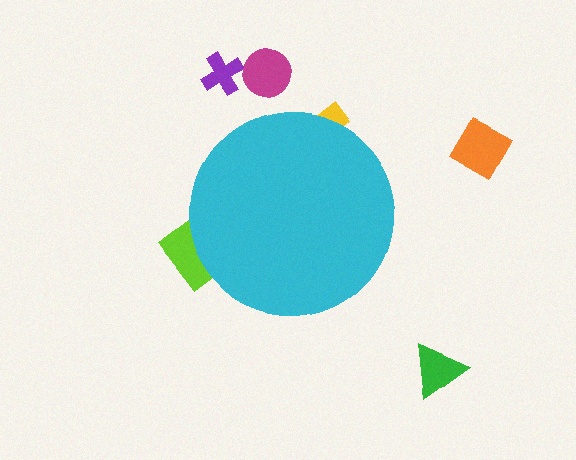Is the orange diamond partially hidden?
No, the orange diamond is fully visible.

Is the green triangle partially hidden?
No, the green triangle is fully visible.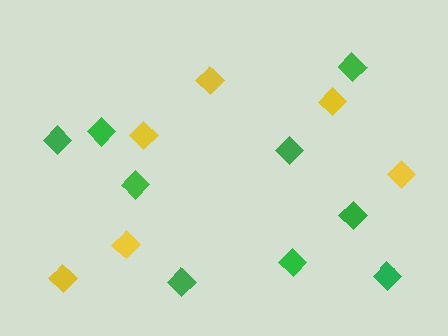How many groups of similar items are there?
There are 2 groups: one group of yellow diamonds (6) and one group of green diamonds (9).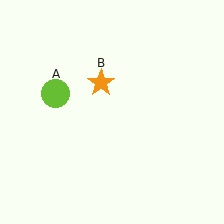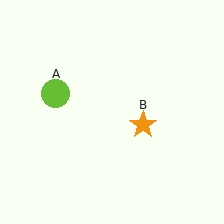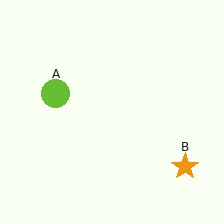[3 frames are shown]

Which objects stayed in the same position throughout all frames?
Lime circle (object A) remained stationary.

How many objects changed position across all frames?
1 object changed position: orange star (object B).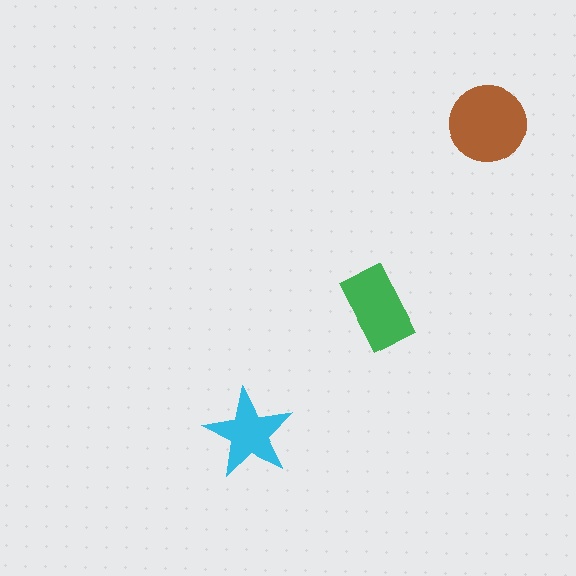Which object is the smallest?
The cyan star.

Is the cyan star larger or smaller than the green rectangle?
Smaller.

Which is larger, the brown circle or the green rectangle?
The brown circle.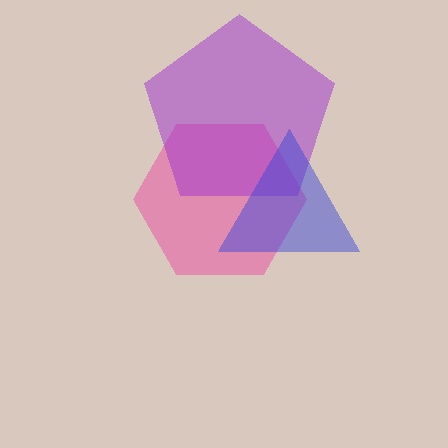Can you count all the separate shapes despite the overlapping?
Yes, there are 3 separate shapes.